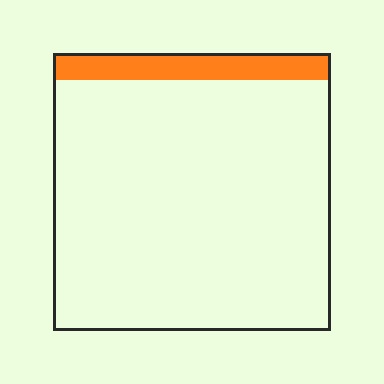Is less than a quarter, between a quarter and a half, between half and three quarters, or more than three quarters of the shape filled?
Less than a quarter.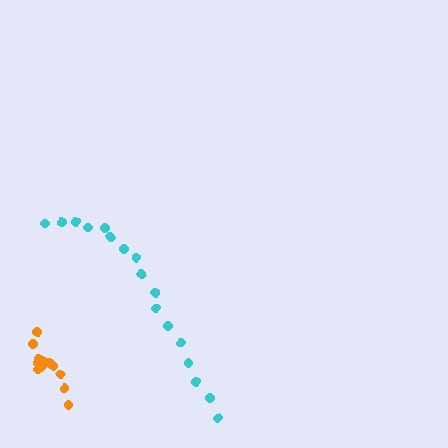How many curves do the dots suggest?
There are 2 distinct paths.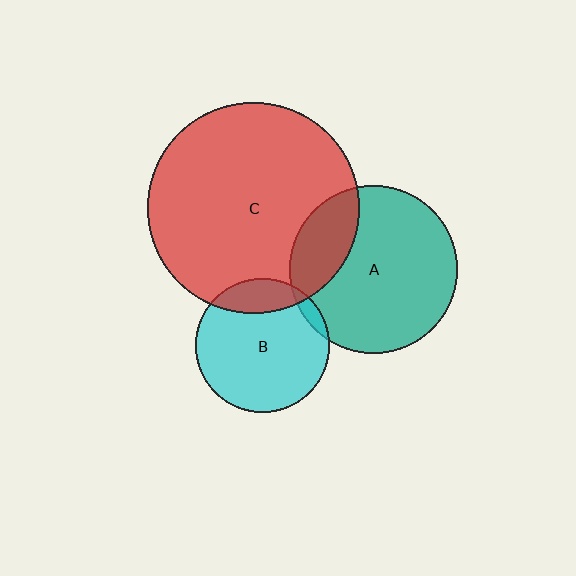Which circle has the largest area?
Circle C (red).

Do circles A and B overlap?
Yes.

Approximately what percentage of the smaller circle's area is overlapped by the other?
Approximately 5%.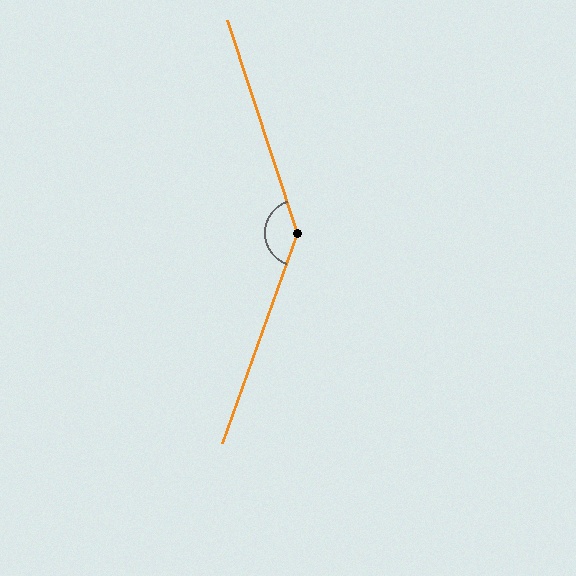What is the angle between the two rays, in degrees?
Approximately 142 degrees.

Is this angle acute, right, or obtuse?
It is obtuse.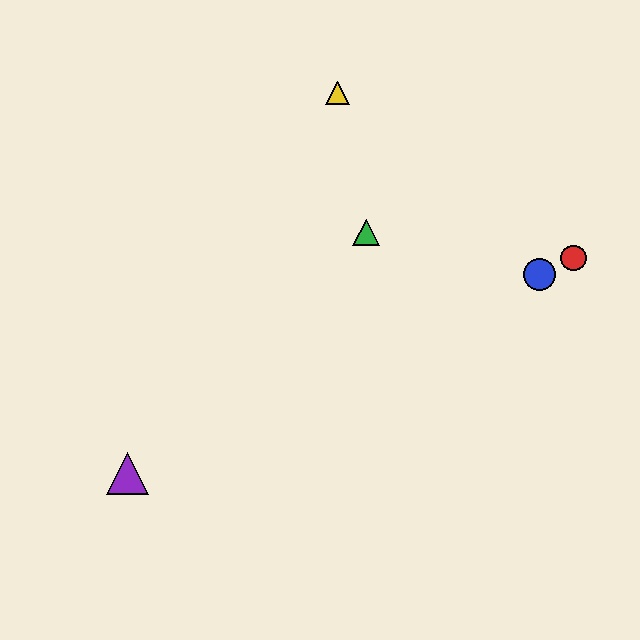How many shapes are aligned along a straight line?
3 shapes (the red circle, the blue circle, the purple triangle) are aligned along a straight line.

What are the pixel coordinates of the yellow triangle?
The yellow triangle is at (338, 93).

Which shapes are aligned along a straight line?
The red circle, the blue circle, the purple triangle are aligned along a straight line.